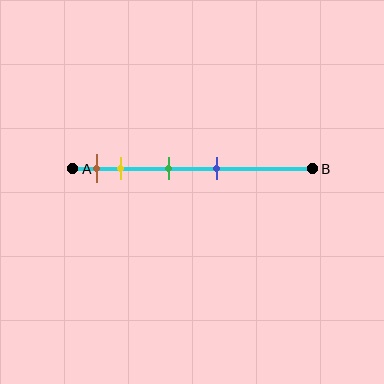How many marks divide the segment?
There are 4 marks dividing the segment.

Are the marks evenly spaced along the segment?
No, the marks are not evenly spaced.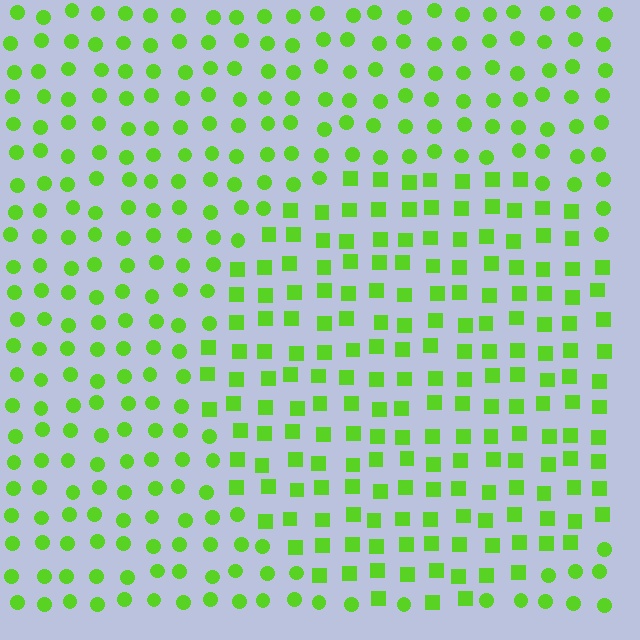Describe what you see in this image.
The image is filled with small lime elements arranged in a uniform grid. A circle-shaped region contains squares, while the surrounding area contains circles. The boundary is defined purely by the change in element shape.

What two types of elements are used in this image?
The image uses squares inside the circle region and circles outside it.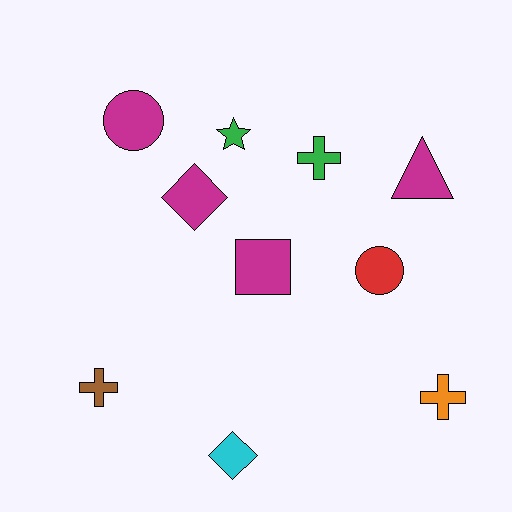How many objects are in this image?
There are 10 objects.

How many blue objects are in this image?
There are no blue objects.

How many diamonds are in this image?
There are 2 diamonds.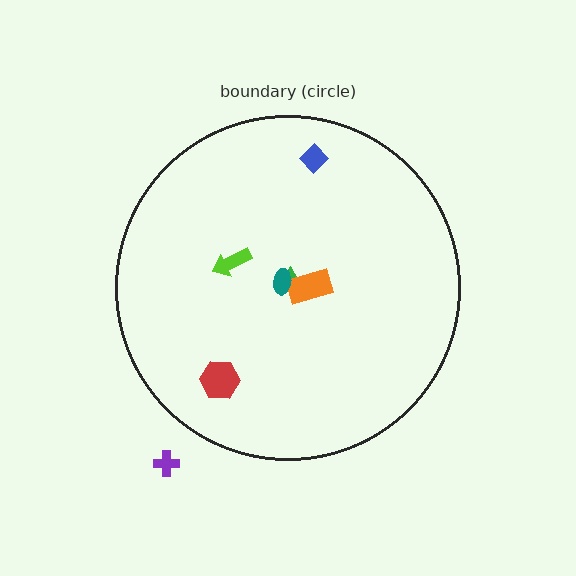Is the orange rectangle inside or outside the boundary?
Inside.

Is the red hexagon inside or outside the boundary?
Inside.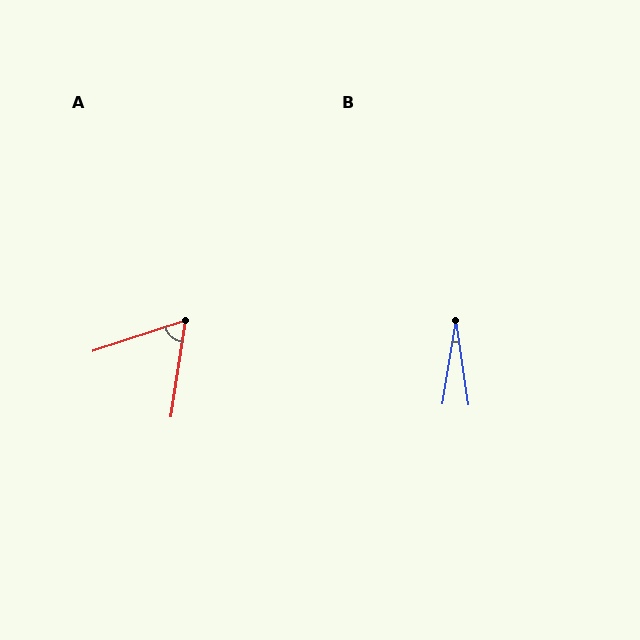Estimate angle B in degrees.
Approximately 17 degrees.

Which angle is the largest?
A, at approximately 63 degrees.